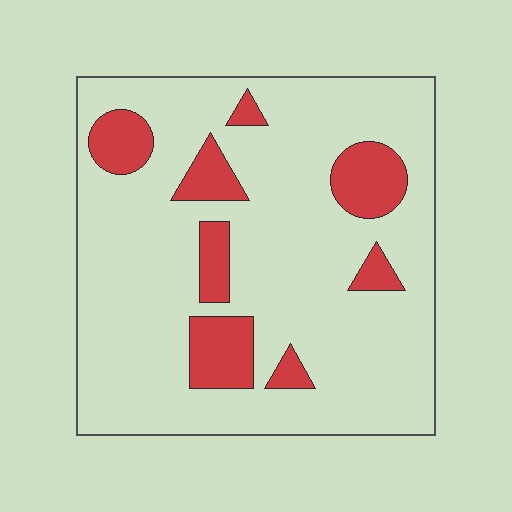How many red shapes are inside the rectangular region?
8.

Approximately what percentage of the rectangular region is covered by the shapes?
Approximately 15%.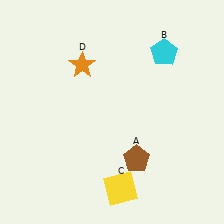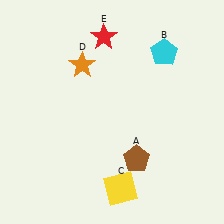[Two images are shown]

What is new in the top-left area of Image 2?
A red star (E) was added in the top-left area of Image 2.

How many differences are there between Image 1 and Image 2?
There is 1 difference between the two images.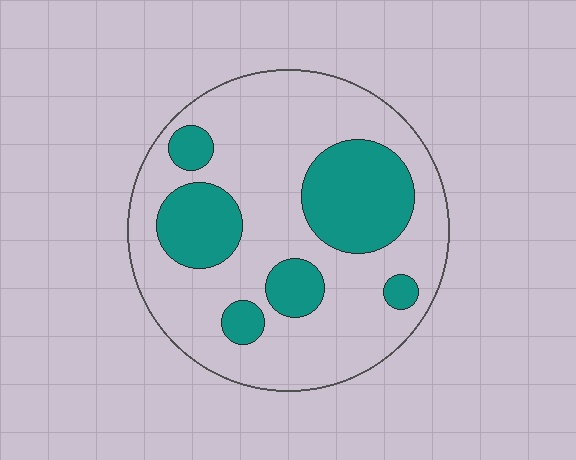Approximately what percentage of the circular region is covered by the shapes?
Approximately 30%.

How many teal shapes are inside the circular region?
6.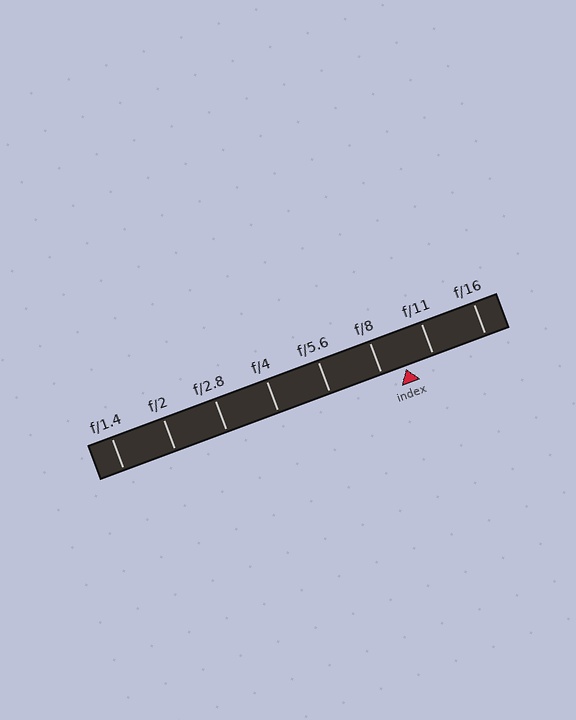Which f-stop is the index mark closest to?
The index mark is closest to f/8.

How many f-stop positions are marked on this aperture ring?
There are 8 f-stop positions marked.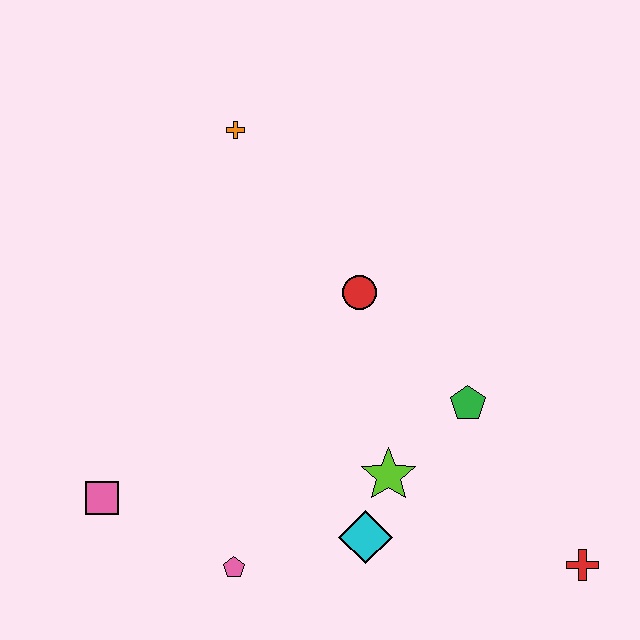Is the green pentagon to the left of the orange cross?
No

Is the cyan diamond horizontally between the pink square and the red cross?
Yes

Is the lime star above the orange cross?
No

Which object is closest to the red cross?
The green pentagon is closest to the red cross.